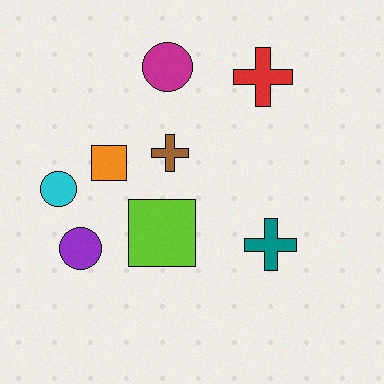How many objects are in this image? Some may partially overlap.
There are 8 objects.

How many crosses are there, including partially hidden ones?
There are 3 crosses.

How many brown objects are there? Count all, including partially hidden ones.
There is 1 brown object.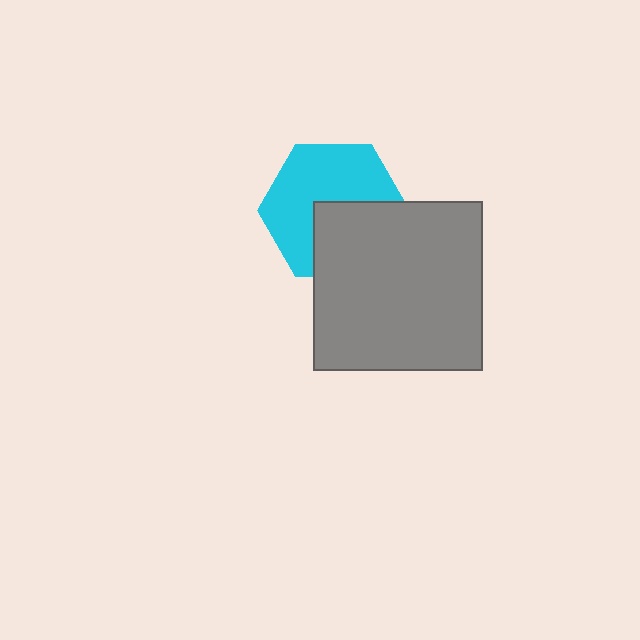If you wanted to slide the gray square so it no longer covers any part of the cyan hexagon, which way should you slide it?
Slide it down — that is the most direct way to separate the two shapes.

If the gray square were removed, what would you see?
You would see the complete cyan hexagon.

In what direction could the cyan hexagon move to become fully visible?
The cyan hexagon could move up. That would shift it out from behind the gray square entirely.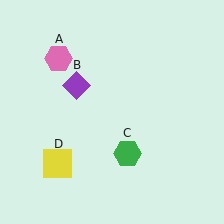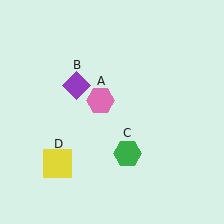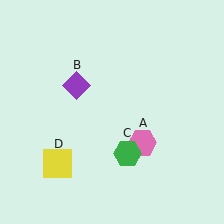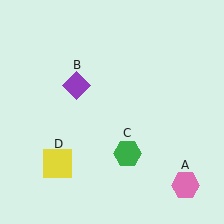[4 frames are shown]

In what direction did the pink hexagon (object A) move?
The pink hexagon (object A) moved down and to the right.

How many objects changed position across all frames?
1 object changed position: pink hexagon (object A).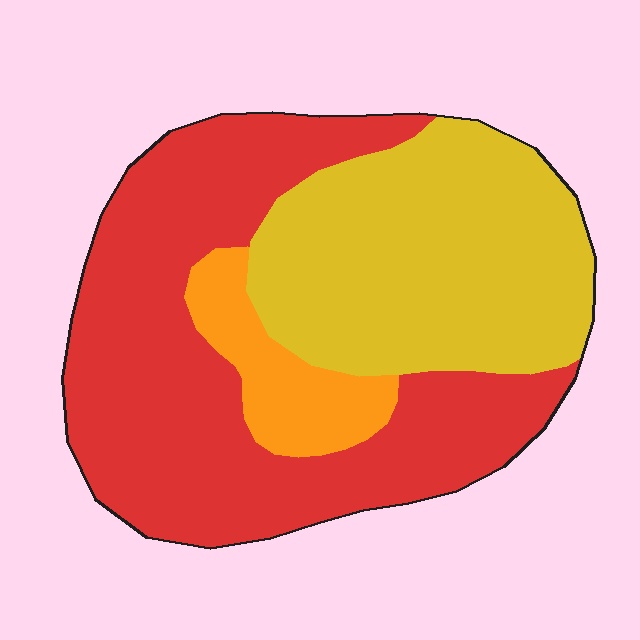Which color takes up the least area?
Orange, at roughly 10%.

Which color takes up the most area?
Red, at roughly 50%.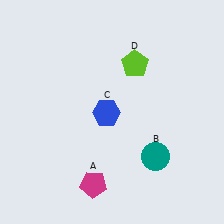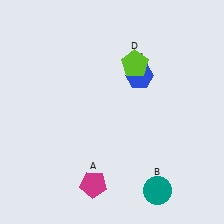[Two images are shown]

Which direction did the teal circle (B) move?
The teal circle (B) moved down.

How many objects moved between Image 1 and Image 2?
2 objects moved between the two images.